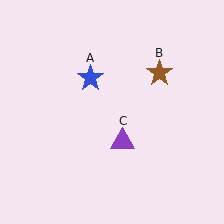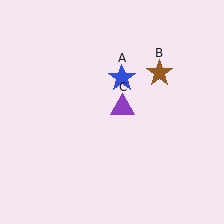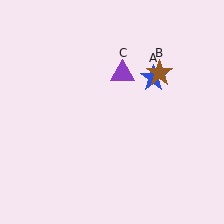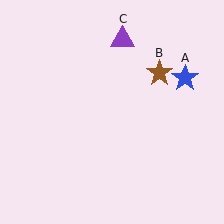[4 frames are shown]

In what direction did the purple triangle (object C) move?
The purple triangle (object C) moved up.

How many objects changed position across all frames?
2 objects changed position: blue star (object A), purple triangle (object C).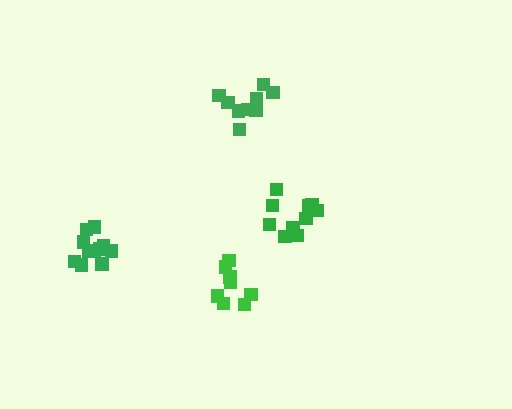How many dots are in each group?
Group 1: 9 dots, Group 2: 11 dots, Group 3: 8 dots, Group 4: 10 dots (38 total).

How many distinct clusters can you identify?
There are 4 distinct clusters.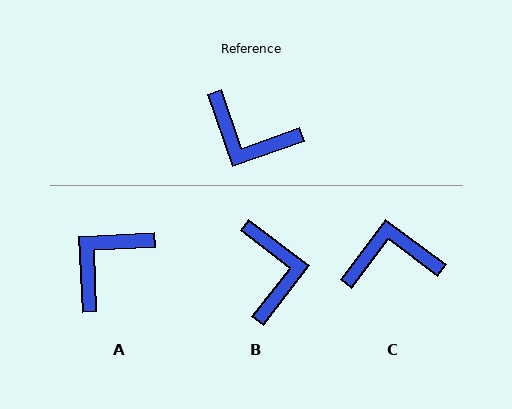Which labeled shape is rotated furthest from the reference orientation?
C, about 146 degrees away.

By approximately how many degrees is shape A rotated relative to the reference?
Approximately 107 degrees clockwise.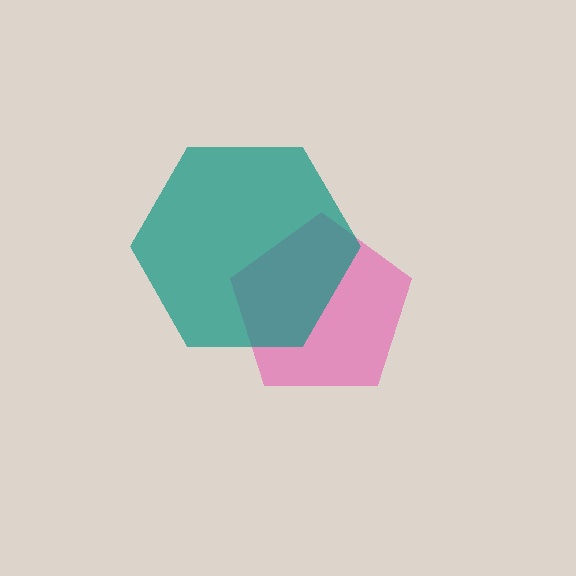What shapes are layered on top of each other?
The layered shapes are: a pink pentagon, a teal hexagon.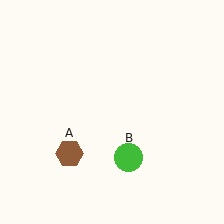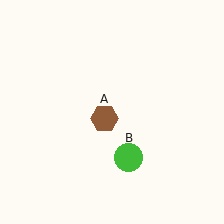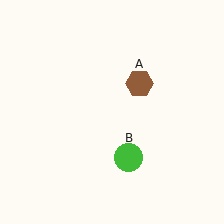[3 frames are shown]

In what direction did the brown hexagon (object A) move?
The brown hexagon (object A) moved up and to the right.